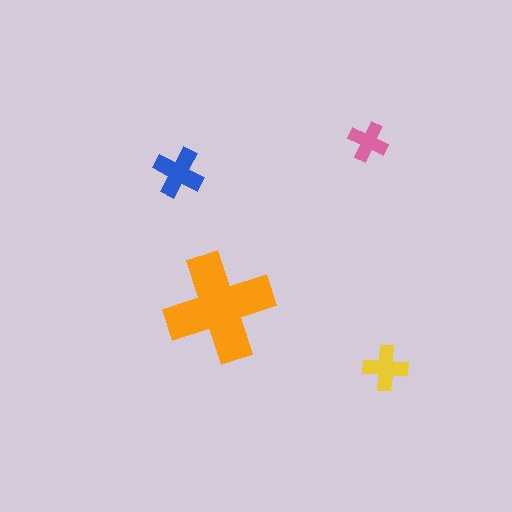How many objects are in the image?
There are 4 objects in the image.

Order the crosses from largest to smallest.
the orange one, the blue one, the yellow one, the pink one.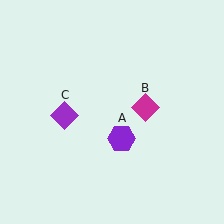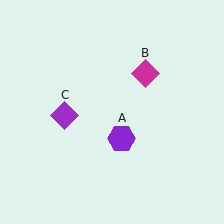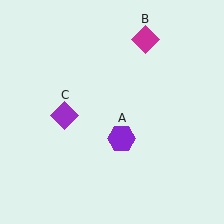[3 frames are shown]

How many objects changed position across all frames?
1 object changed position: magenta diamond (object B).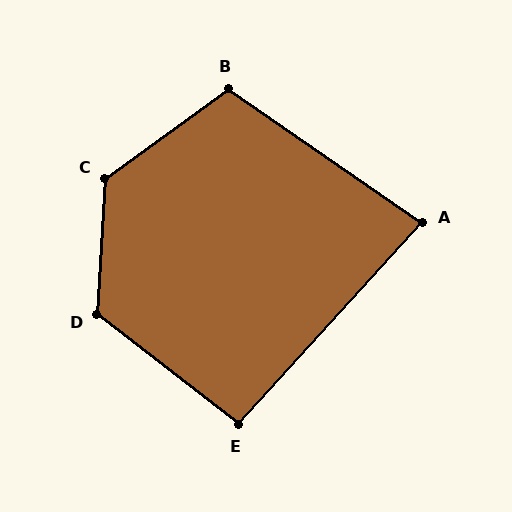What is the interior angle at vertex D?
Approximately 124 degrees (obtuse).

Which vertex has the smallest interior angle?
A, at approximately 82 degrees.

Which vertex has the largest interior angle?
C, at approximately 129 degrees.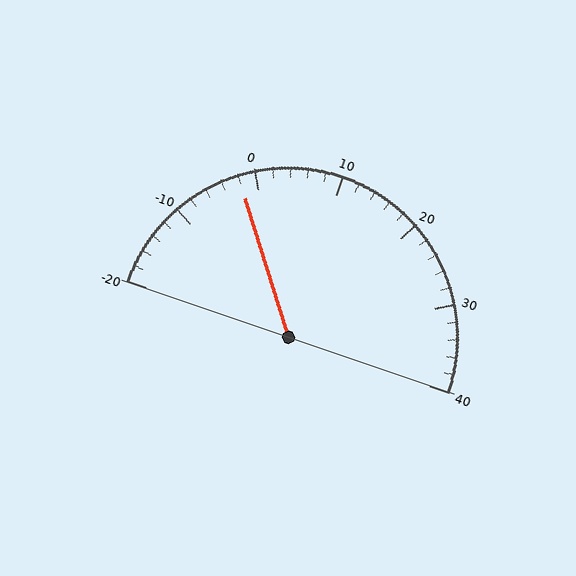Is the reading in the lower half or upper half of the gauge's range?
The reading is in the lower half of the range (-20 to 40).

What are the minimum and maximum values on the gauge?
The gauge ranges from -20 to 40.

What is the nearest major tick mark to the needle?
The nearest major tick mark is 0.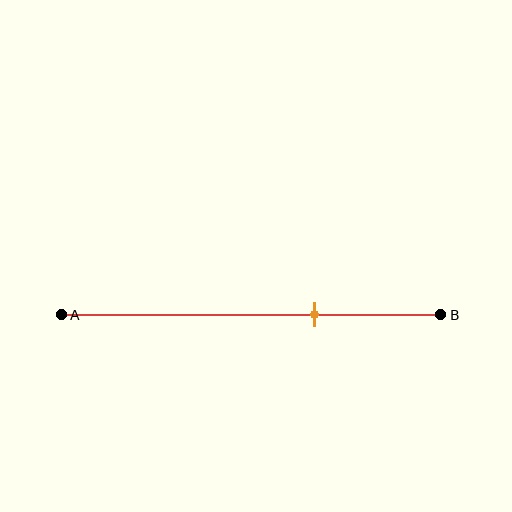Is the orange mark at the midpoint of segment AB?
No, the mark is at about 65% from A, not at the 50% midpoint.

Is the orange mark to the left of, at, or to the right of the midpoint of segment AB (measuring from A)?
The orange mark is to the right of the midpoint of segment AB.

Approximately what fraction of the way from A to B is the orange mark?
The orange mark is approximately 65% of the way from A to B.